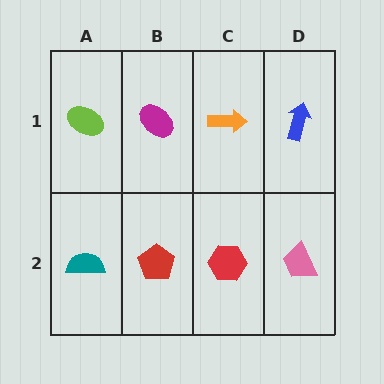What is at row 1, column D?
A blue arrow.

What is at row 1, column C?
An orange arrow.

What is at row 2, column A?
A teal semicircle.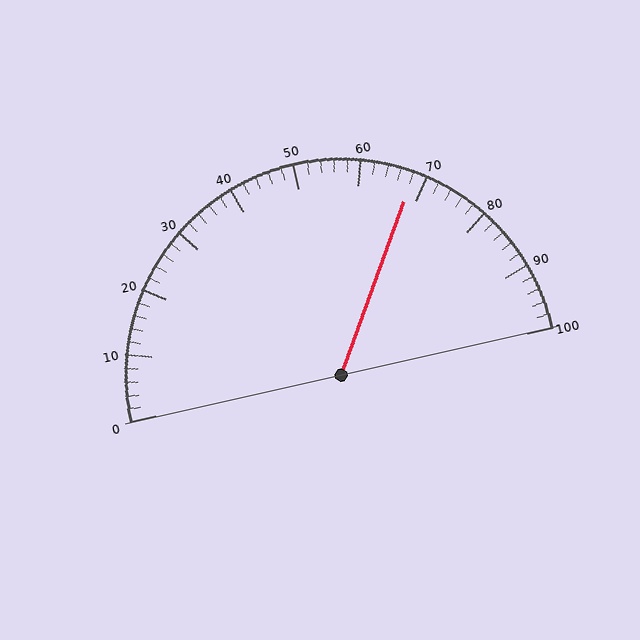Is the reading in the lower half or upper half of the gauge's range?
The reading is in the upper half of the range (0 to 100).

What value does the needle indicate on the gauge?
The needle indicates approximately 68.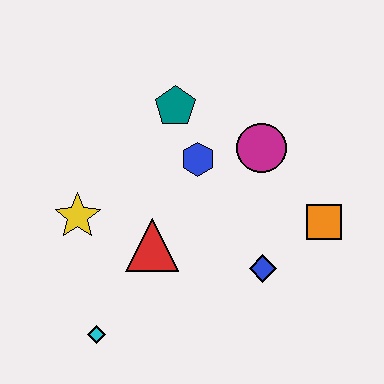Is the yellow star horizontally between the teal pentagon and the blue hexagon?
No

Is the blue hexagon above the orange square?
Yes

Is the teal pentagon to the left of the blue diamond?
Yes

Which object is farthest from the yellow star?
The orange square is farthest from the yellow star.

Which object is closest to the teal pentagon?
The blue hexagon is closest to the teal pentagon.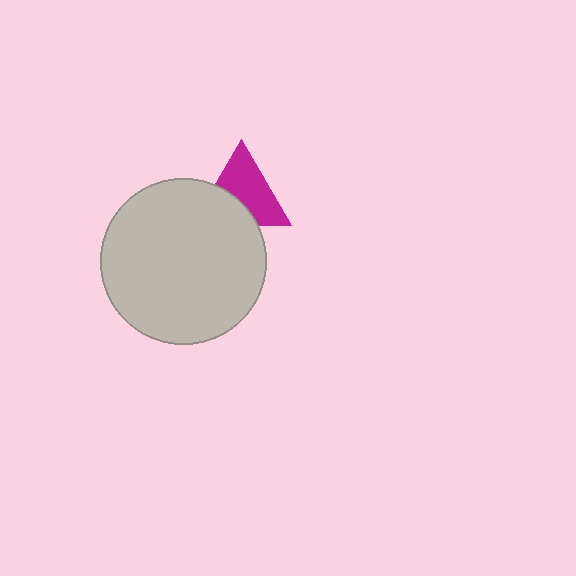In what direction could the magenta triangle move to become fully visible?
The magenta triangle could move up. That would shift it out from behind the light gray circle entirely.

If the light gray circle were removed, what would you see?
You would see the complete magenta triangle.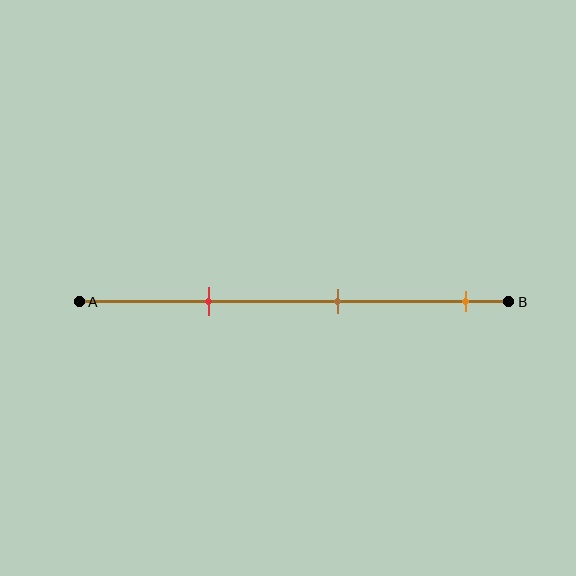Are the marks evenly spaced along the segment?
Yes, the marks are approximately evenly spaced.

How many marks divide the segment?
There are 3 marks dividing the segment.